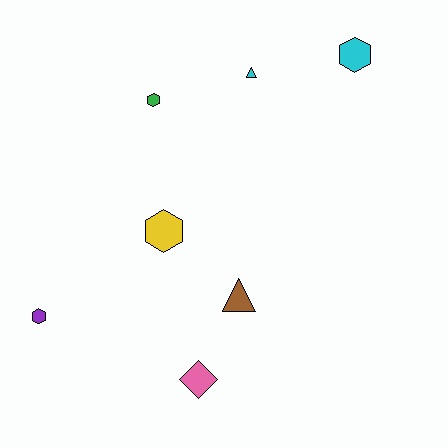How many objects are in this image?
There are 7 objects.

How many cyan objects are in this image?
There are 2 cyan objects.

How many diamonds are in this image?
There is 1 diamond.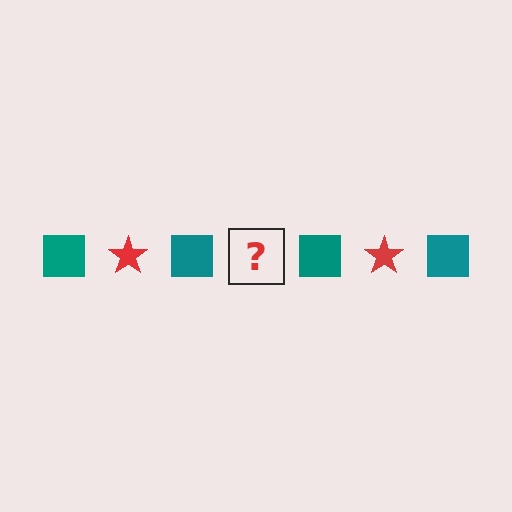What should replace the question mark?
The question mark should be replaced with a red star.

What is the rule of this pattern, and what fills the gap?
The rule is that the pattern alternates between teal square and red star. The gap should be filled with a red star.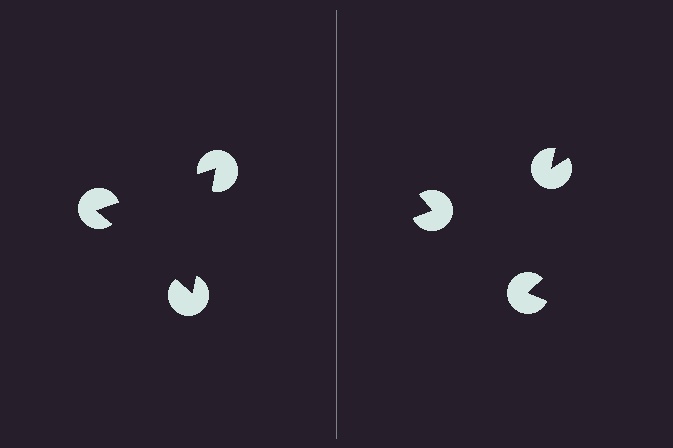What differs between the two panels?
The pac-man discs are positioned identically on both sides; only the wedge orientations differ. On the left they align to a triangle; on the right they are misaligned.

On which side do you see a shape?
An illusory triangle appears on the left side. On the right side the wedge cuts are rotated, so no coherent shape forms.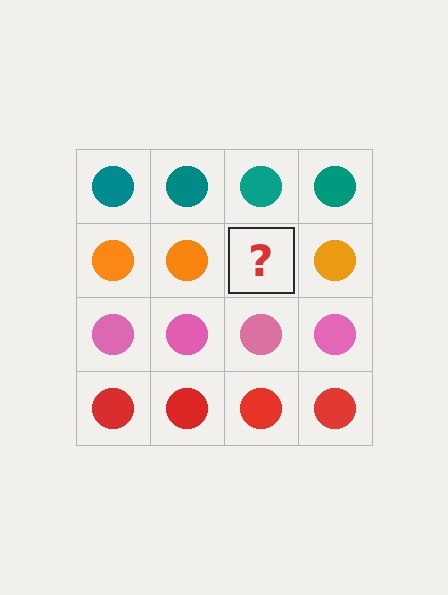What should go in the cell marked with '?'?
The missing cell should contain an orange circle.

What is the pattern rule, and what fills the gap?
The rule is that each row has a consistent color. The gap should be filled with an orange circle.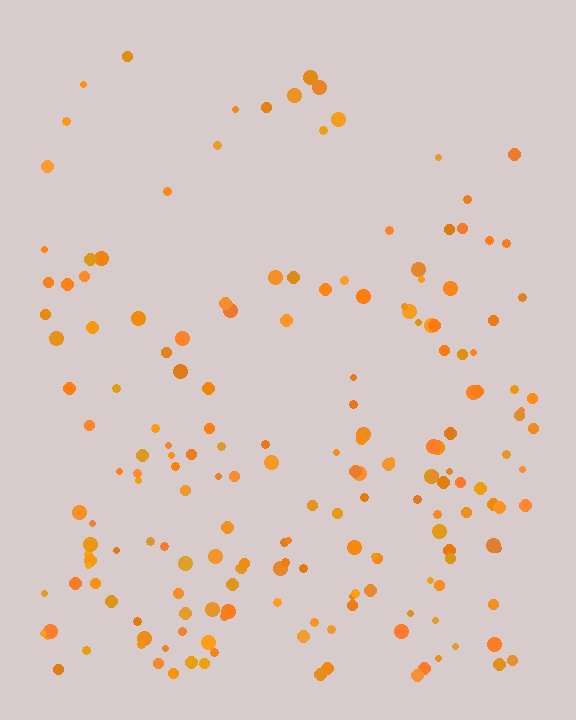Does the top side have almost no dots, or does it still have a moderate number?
Still a moderate number, just noticeably fewer than the bottom.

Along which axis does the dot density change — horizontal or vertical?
Vertical.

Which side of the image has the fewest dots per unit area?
The top.